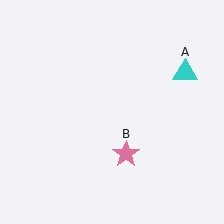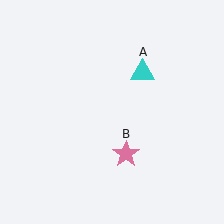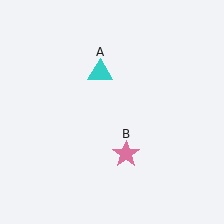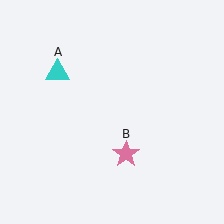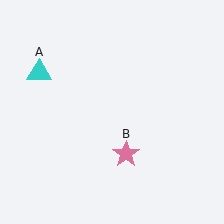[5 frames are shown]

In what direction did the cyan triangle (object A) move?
The cyan triangle (object A) moved left.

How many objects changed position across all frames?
1 object changed position: cyan triangle (object A).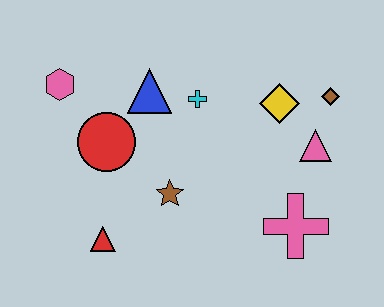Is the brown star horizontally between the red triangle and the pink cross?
Yes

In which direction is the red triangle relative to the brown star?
The red triangle is to the left of the brown star.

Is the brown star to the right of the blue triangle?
Yes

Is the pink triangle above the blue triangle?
No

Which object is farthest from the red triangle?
The brown diamond is farthest from the red triangle.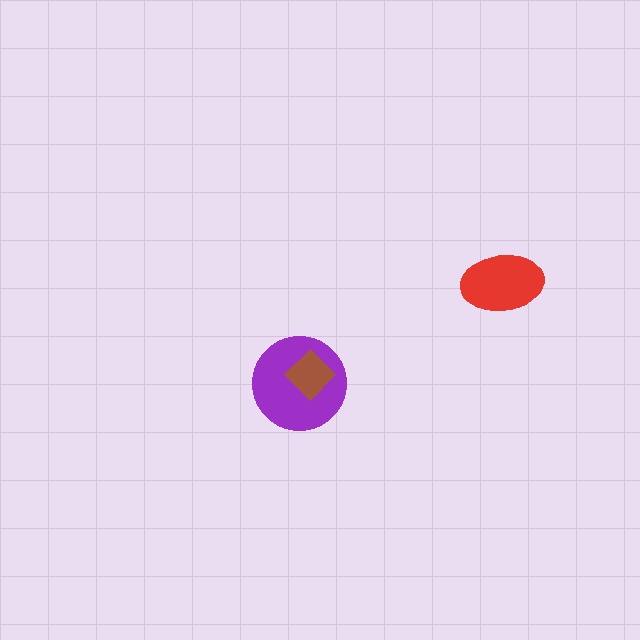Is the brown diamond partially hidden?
No, no other shape covers it.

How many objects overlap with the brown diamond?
1 object overlaps with the brown diamond.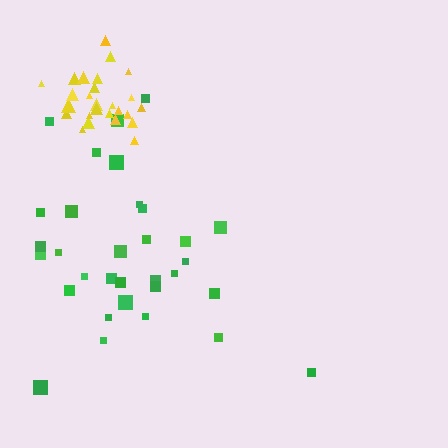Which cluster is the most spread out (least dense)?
Green.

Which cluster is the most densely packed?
Yellow.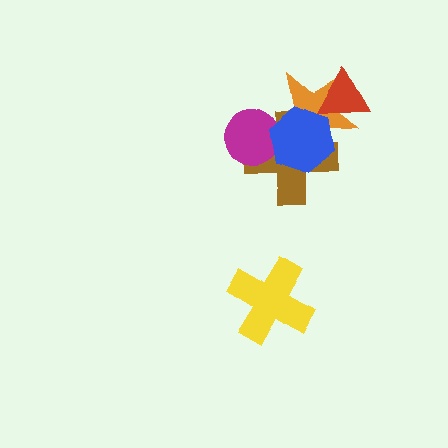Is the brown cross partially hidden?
Yes, it is partially covered by another shape.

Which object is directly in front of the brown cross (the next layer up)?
The magenta circle is directly in front of the brown cross.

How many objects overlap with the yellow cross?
0 objects overlap with the yellow cross.